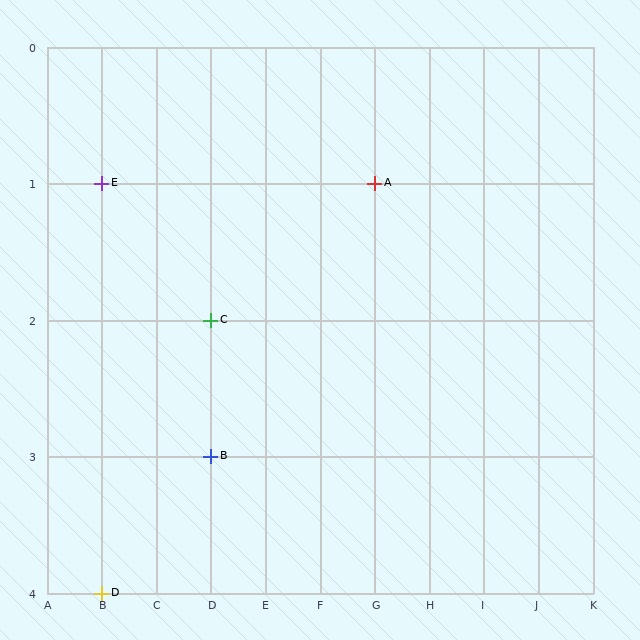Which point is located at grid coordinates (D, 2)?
Point C is at (D, 2).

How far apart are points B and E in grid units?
Points B and E are 2 columns and 2 rows apart (about 2.8 grid units diagonally).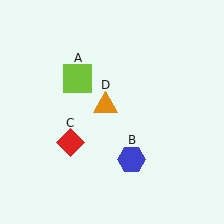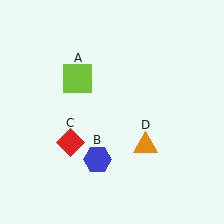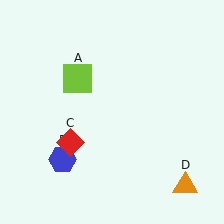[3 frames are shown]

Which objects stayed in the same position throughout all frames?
Lime square (object A) and red diamond (object C) remained stationary.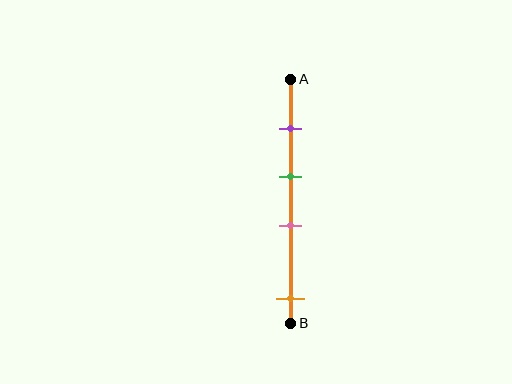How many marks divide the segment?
There are 4 marks dividing the segment.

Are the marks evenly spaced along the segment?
No, the marks are not evenly spaced.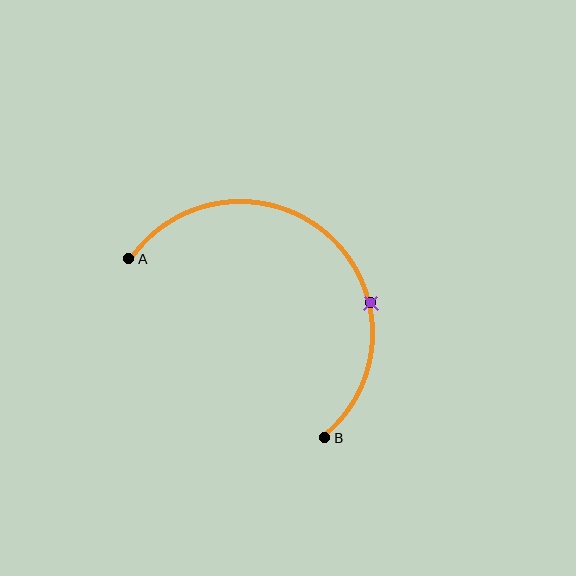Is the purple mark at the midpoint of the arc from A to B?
No. The purple mark lies on the arc but is closer to endpoint B. The arc midpoint would be at the point on the curve equidistant along the arc from both A and B.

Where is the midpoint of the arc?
The arc midpoint is the point on the curve farthest from the straight line joining A and B. It sits above and to the right of that line.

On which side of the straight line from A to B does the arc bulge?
The arc bulges above and to the right of the straight line connecting A and B.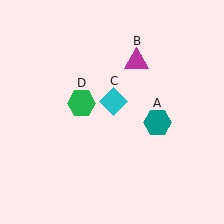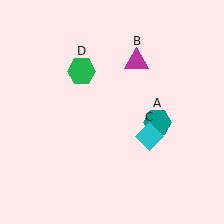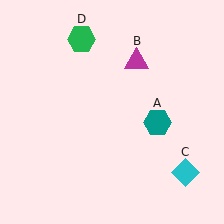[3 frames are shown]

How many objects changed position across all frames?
2 objects changed position: cyan diamond (object C), green hexagon (object D).